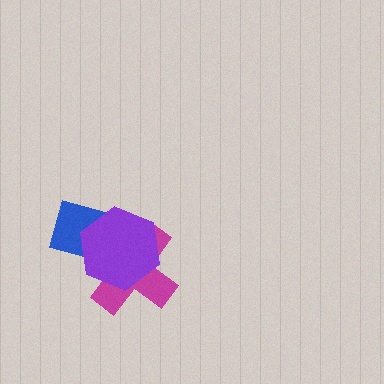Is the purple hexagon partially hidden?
No, no other shape covers it.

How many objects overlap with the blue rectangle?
2 objects overlap with the blue rectangle.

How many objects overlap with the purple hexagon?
2 objects overlap with the purple hexagon.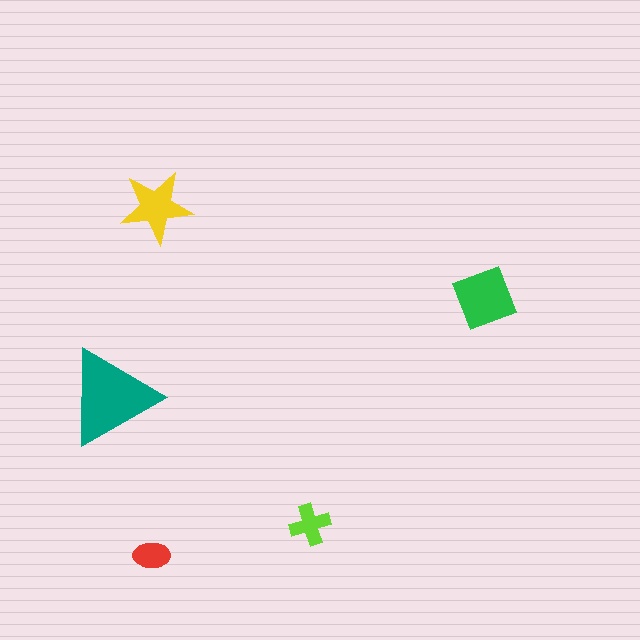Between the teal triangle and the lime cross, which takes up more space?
The teal triangle.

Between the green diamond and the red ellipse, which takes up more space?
The green diamond.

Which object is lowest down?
The red ellipse is bottommost.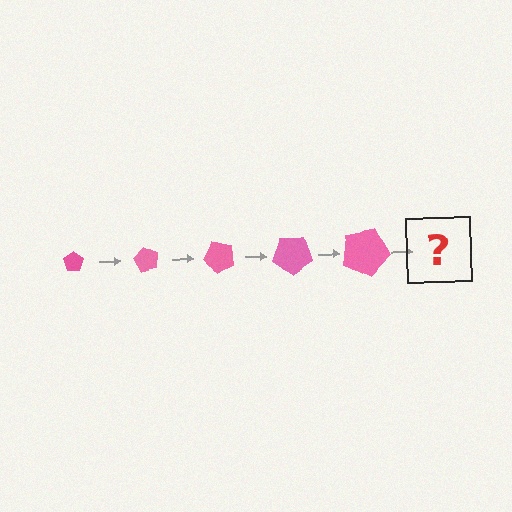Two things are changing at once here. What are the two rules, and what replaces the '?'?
The two rules are that the pentagon grows larger each step and it rotates 60 degrees each step. The '?' should be a pentagon, larger than the previous one and rotated 300 degrees from the start.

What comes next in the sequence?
The next element should be a pentagon, larger than the previous one and rotated 300 degrees from the start.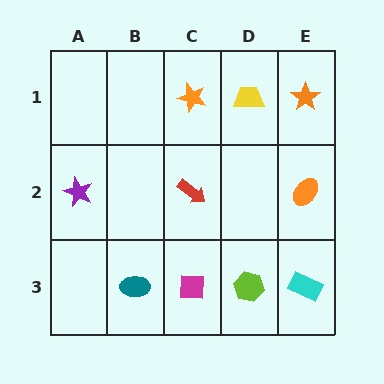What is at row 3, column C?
A magenta square.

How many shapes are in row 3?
4 shapes.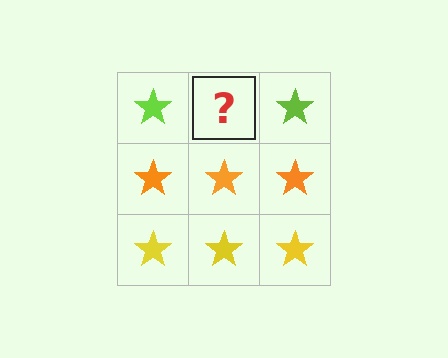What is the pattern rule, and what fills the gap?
The rule is that each row has a consistent color. The gap should be filled with a lime star.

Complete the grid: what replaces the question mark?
The question mark should be replaced with a lime star.